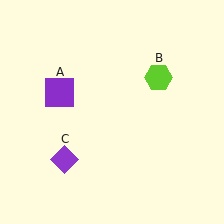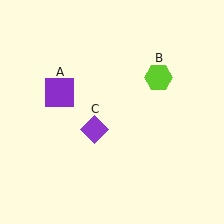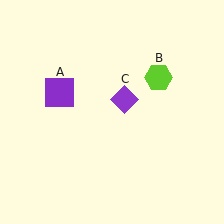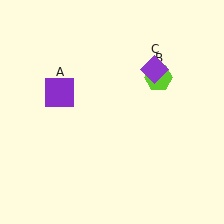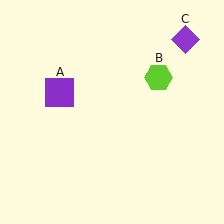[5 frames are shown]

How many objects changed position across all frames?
1 object changed position: purple diamond (object C).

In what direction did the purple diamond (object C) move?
The purple diamond (object C) moved up and to the right.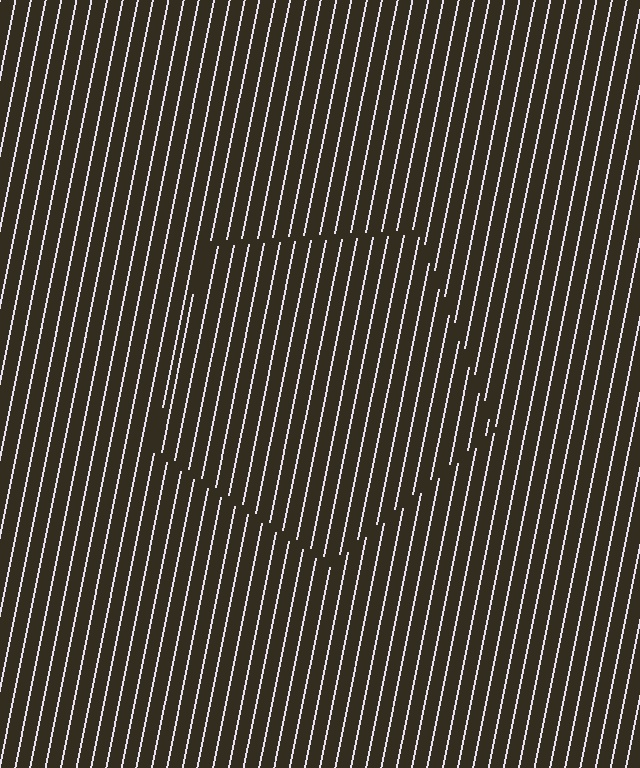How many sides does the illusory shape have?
5 sides — the line-ends trace a pentagon.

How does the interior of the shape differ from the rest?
The interior of the shape contains the same grating, shifted by half a period — the contour is defined by the phase discontinuity where line-ends from the inner and outer gratings abut.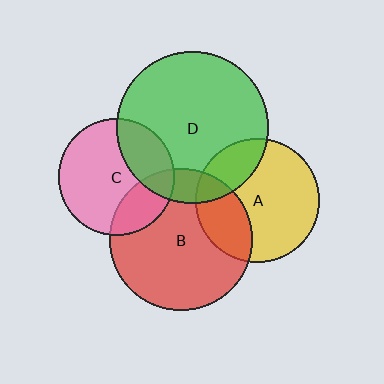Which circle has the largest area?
Circle D (green).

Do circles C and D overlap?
Yes.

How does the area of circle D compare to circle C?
Approximately 1.7 times.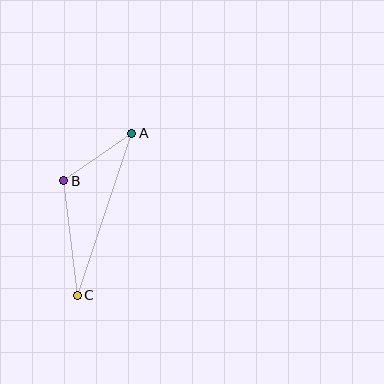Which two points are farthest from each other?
Points A and C are farthest from each other.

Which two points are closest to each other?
Points A and B are closest to each other.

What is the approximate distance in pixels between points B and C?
The distance between B and C is approximately 115 pixels.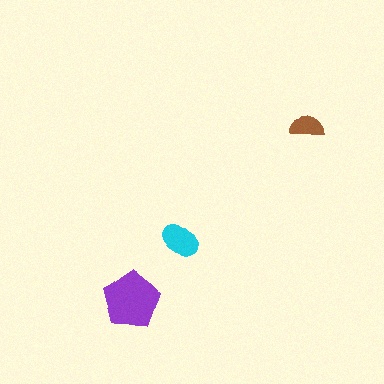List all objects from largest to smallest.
The purple pentagon, the cyan ellipse, the brown semicircle.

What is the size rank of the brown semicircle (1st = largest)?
3rd.